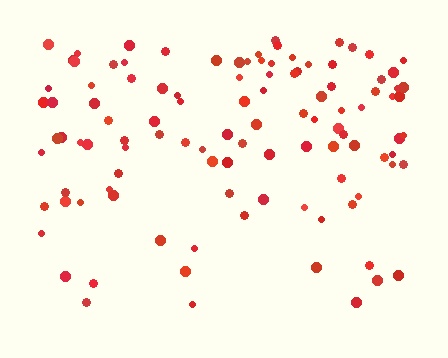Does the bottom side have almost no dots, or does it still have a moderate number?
Still a moderate number, just noticeably fewer than the top.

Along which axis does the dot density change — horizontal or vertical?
Vertical.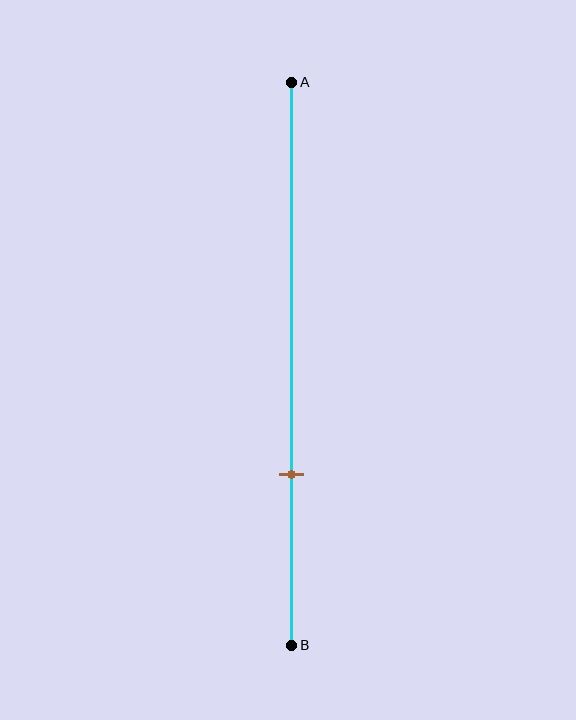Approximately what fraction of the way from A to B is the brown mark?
The brown mark is approximately 70% of the way from A to B.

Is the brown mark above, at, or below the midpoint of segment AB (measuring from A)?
The brown mark is below the midpoint of segment AB.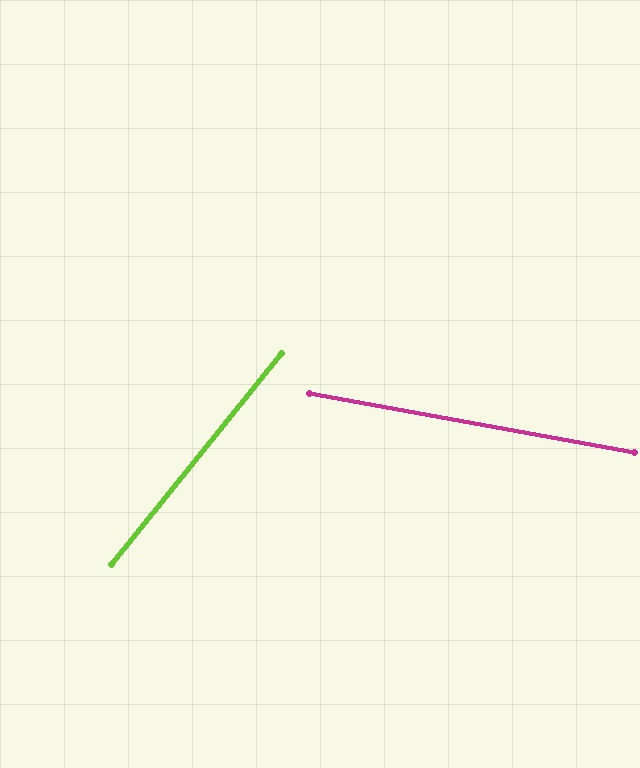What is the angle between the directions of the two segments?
Approximately 62 degrees.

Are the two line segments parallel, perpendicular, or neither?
Neither parallel nor perpendicular — they differ by about 62°.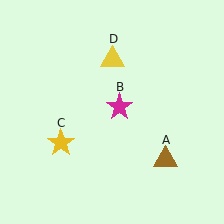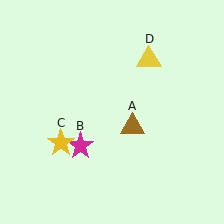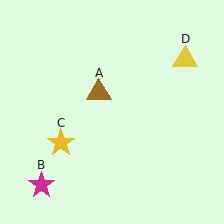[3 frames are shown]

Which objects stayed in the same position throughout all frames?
Yellow star (object C) remained stationary.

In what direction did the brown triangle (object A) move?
The brown triangle (object A) moved up and to the left.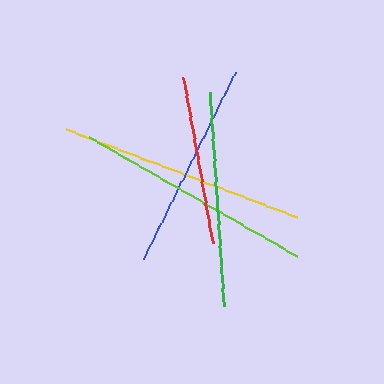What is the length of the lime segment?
The lime segment is approximately 240 pixels long.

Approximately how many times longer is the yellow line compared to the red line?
The yellow line is approximately 1.5 times the length of the red line.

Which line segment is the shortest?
The red line is the shortest at approximately 167 pixels.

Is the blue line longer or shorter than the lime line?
The lime line is longer than the blue line.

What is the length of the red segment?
The red segment is approximately 167 pixels long.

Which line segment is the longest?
The yellow line is the longest at approximately 247 pixels.